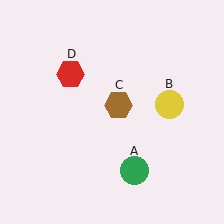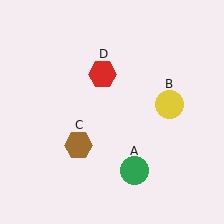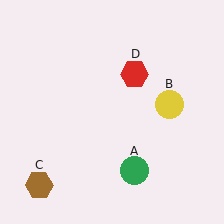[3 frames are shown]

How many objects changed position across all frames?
2 objects changed position: brown hexagon (object C), red hexagon (object D).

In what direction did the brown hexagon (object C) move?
The brown hexagon (object C) moved down and to the left.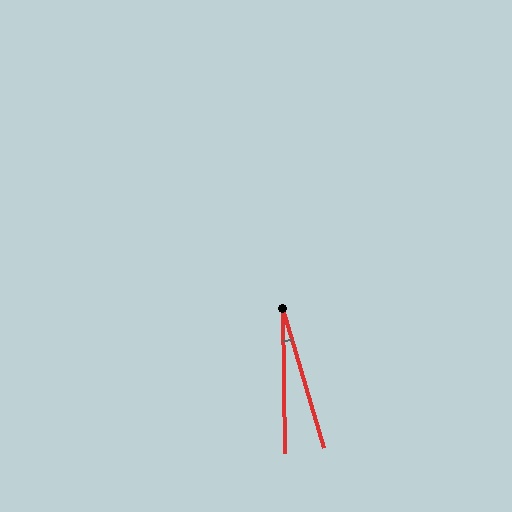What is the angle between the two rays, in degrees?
Approximately 16 degrees.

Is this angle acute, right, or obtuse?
It is acute.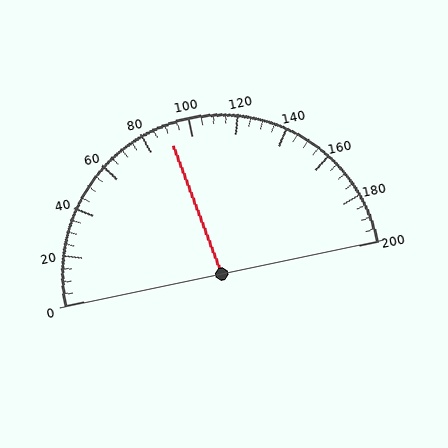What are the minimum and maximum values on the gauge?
The gauge ranges from 0 to 200.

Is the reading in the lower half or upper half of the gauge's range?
The reading is in the lower half of the range (0 to 200).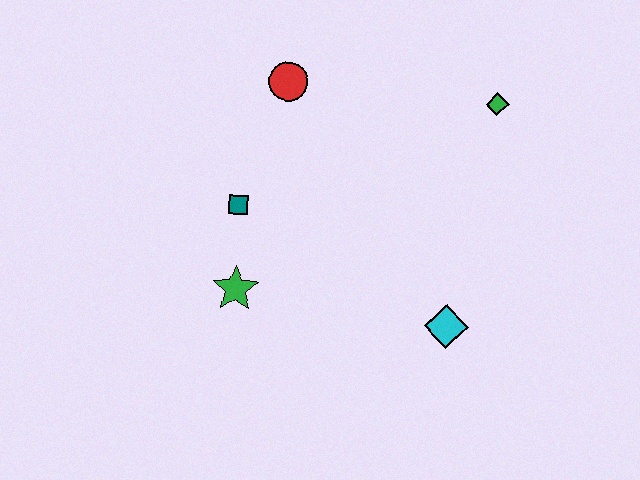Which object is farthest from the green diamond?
The green star is farthest from the green diamond.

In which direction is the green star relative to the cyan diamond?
The green star is to the left of the cyan diamond.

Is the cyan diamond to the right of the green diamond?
No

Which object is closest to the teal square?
The green star is closest to the teal square.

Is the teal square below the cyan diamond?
No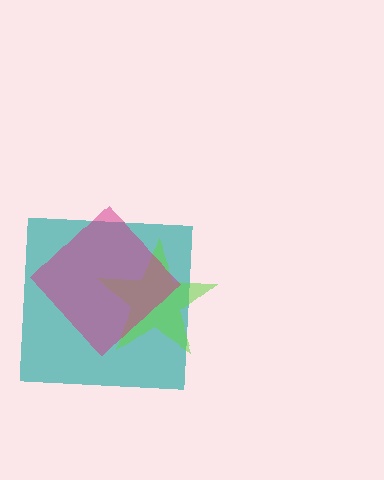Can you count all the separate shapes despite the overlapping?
Yes, there are 3 separate shapes.